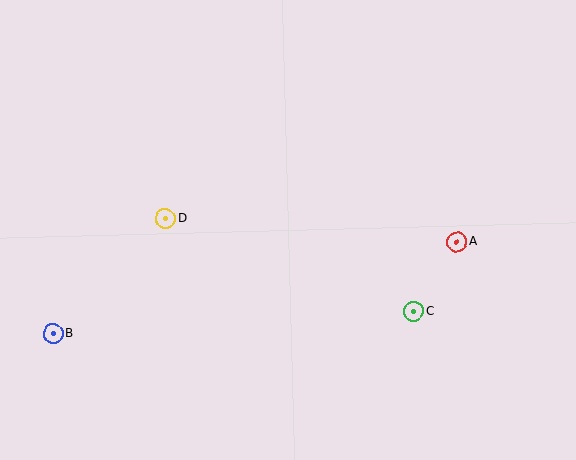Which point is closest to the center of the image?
Point D at (165, 219) is closest to the center.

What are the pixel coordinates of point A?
Point A is at (457, 242).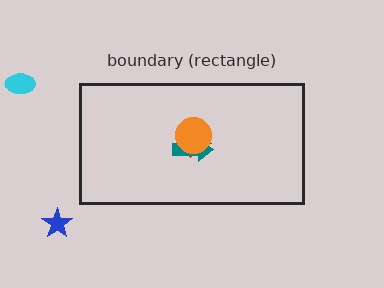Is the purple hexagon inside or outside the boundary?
Inside.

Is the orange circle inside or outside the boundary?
Inside.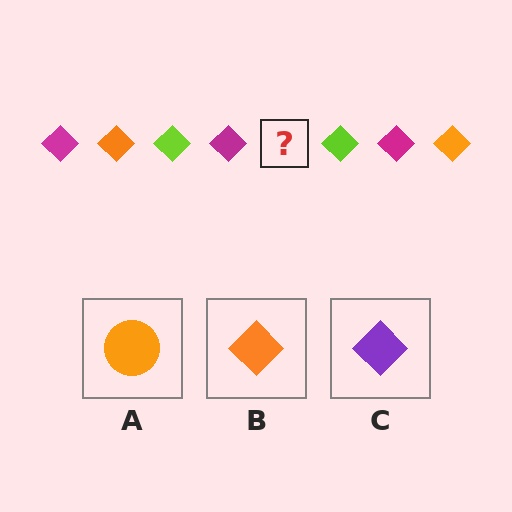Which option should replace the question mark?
Option B.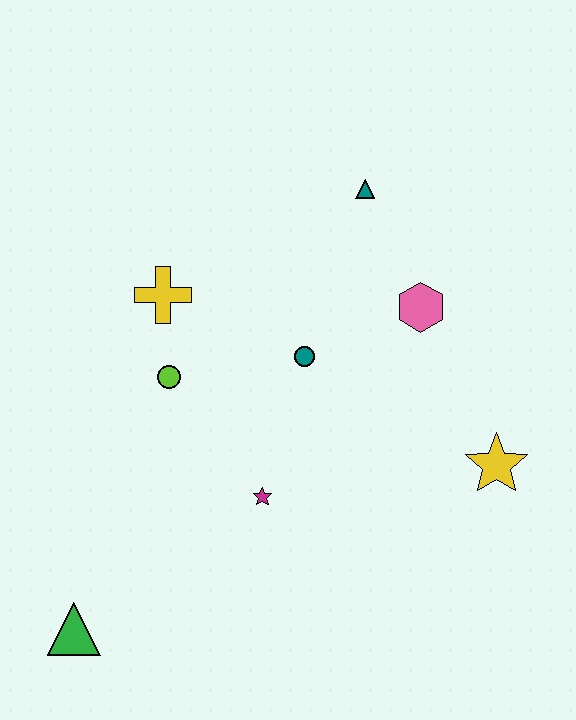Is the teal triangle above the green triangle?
Yes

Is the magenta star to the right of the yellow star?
No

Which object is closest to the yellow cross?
The lime circle is closest to the yellow cross.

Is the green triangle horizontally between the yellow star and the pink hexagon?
No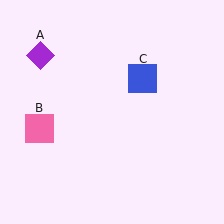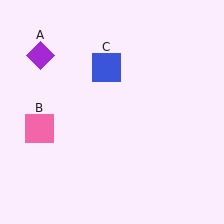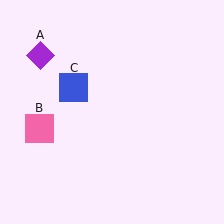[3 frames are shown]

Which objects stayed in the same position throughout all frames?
Purple diamond (object A) and pink square (object B) remained stationary.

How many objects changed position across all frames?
1 object changed position: blue square (object C).